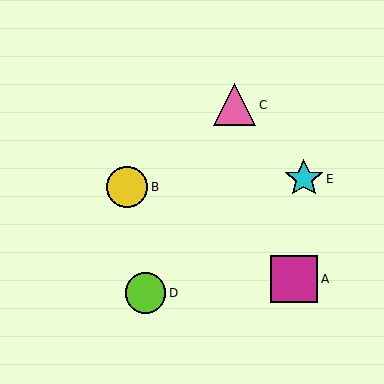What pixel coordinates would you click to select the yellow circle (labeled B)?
Click at (127, 187) to select the yellow circle B.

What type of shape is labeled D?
Shape D is a lime circle.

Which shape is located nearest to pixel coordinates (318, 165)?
The cyan star (labeled E) at (304, 179) is nearest to that location.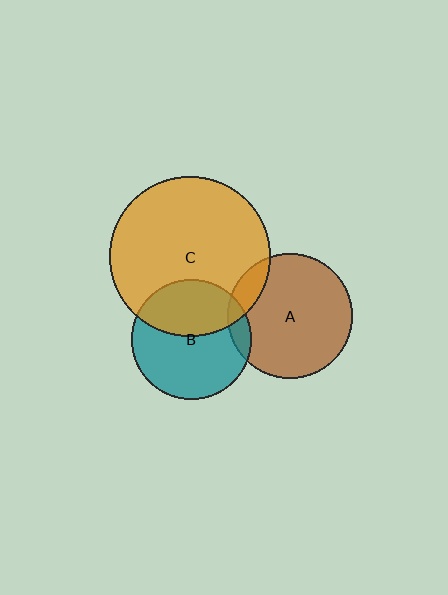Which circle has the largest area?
Circle C (orange).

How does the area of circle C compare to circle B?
Approximately 1.8 times.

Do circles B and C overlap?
Yes.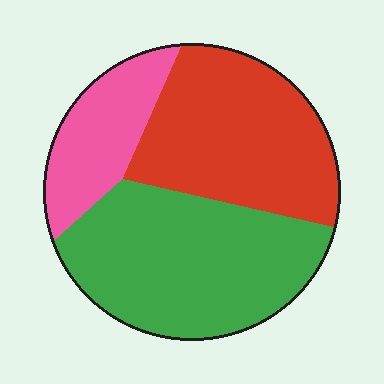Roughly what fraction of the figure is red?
Red covers 38% of the figure.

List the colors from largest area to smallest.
From largest to smallest: green, red, pink.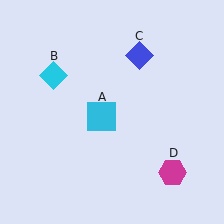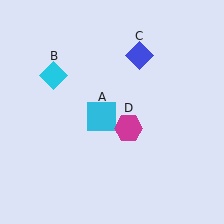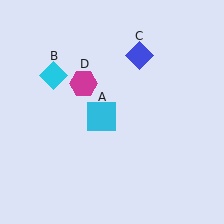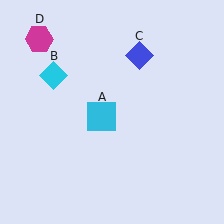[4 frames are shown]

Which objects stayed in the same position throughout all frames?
Cyan square (object A) and cyan diamond (object B) and blue diamond (object C) remained stationary.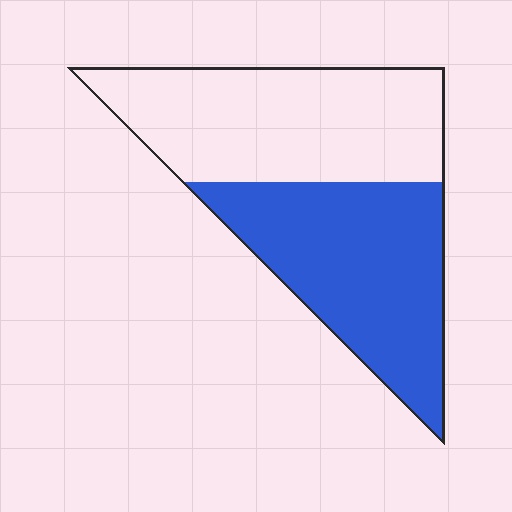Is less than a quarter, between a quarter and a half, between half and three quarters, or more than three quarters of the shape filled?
Between a quarter and a half.